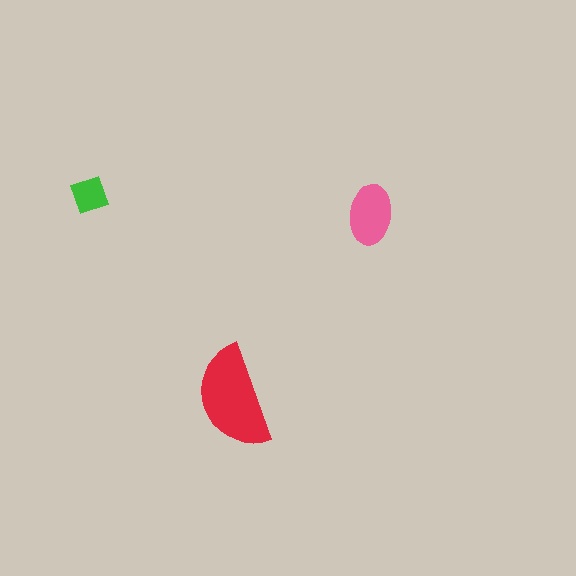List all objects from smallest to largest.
The green diamond, the pink ellipse, the red semicircle.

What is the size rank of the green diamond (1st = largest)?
3rd.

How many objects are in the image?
There are 3 objects in the image.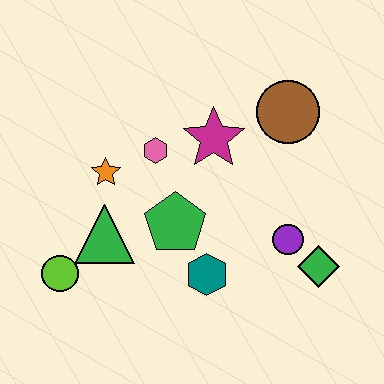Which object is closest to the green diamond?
The purple circle is closest to the green diamond.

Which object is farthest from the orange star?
The green diamond is farthest from the orange star.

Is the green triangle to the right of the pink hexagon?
No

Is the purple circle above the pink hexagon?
No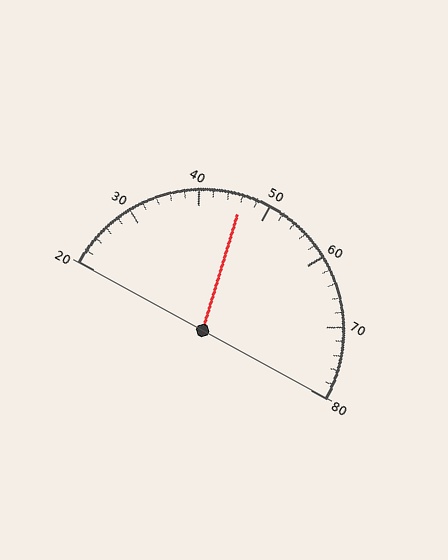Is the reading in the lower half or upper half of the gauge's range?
The reading is in the lower half of the range (20 to 80).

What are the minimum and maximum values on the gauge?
The gauge ranges from 20 to 80.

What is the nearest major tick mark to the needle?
The nearest major tick mark is 50.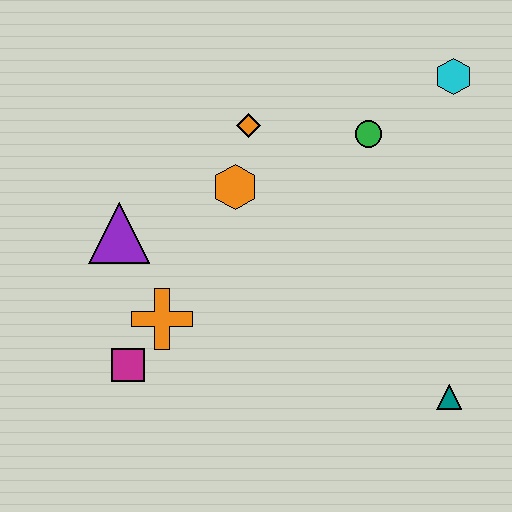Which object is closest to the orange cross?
The magenta square is closest to the orange cross.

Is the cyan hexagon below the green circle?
No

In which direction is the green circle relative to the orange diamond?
The green circle is to the right of the orange diamond.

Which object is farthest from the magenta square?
The cyan hexagon is farthest from the magenta square.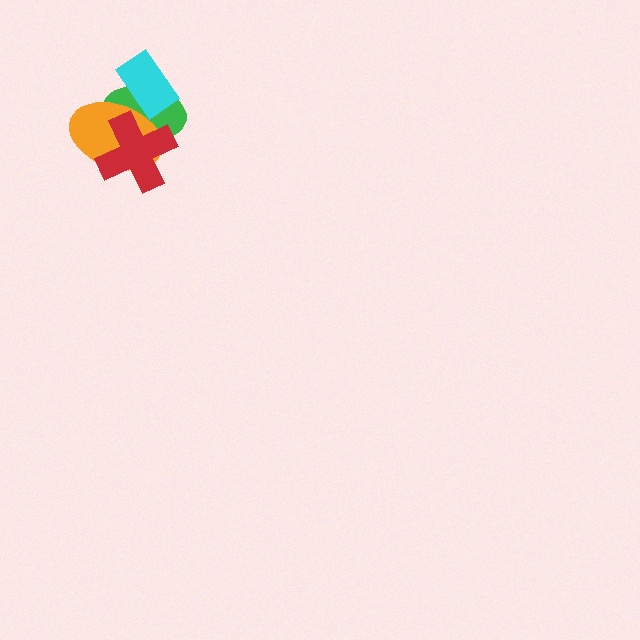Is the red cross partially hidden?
No, no other shape covers it.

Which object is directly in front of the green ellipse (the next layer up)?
The orange ellipse is directly in front of the green ellipse.